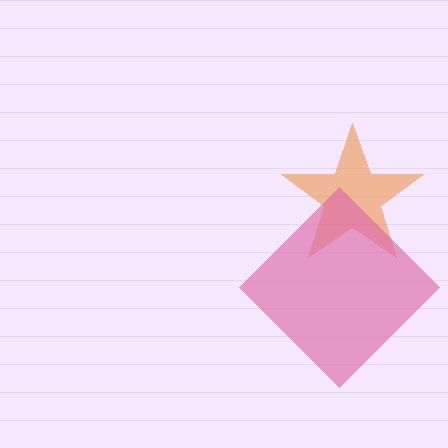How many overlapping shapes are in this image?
There are 2 overlapping shapes in the image.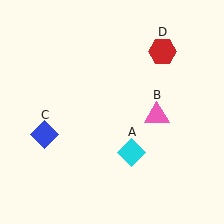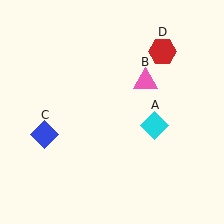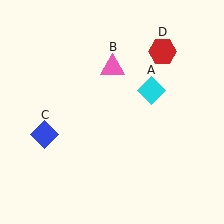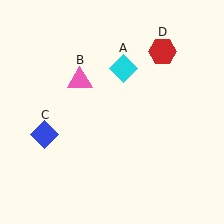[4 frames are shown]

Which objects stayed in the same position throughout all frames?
Blue diamond (object C) and red hexagon (object D) remained stationary.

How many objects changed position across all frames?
2 objects changed position: cyan diamond (object A), pink triangle (object B).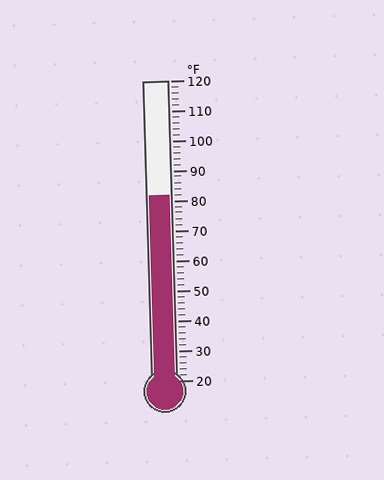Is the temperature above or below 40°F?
The temperature is above 40°F.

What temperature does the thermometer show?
The thermometer shows approximately 82°F.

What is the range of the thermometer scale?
The thermometer scale ranges from 20°F to 120°F.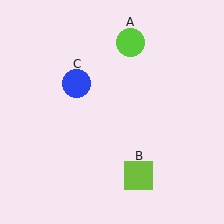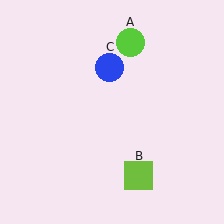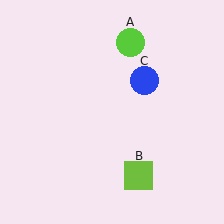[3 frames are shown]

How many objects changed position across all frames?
1 object changed position: blue circle (object C).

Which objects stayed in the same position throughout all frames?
Lime circle (object A) and lime square (object B) remained stationary.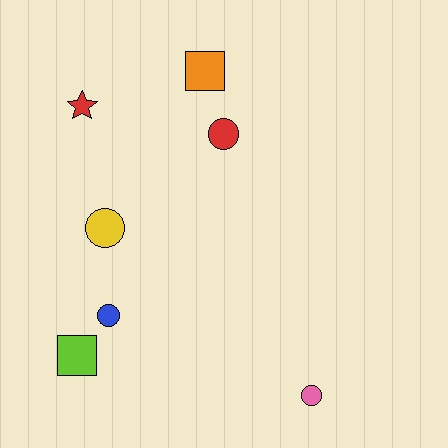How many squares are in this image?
There are 2 squares.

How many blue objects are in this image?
There is 1 blue object.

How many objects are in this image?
There are 7 objects.